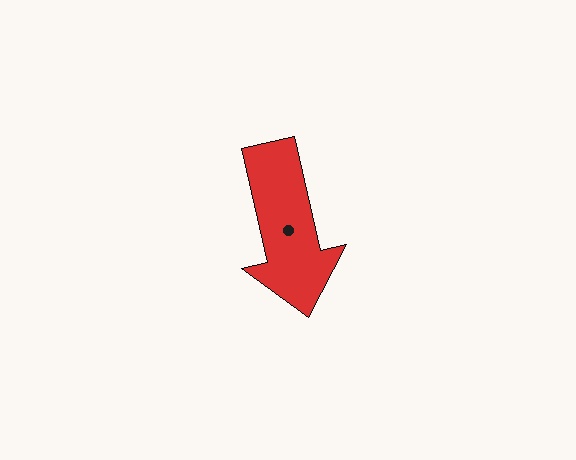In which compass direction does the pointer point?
South.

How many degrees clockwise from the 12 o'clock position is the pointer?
Approximately 167 degrees.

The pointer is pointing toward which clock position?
Roughly 6 o'clock.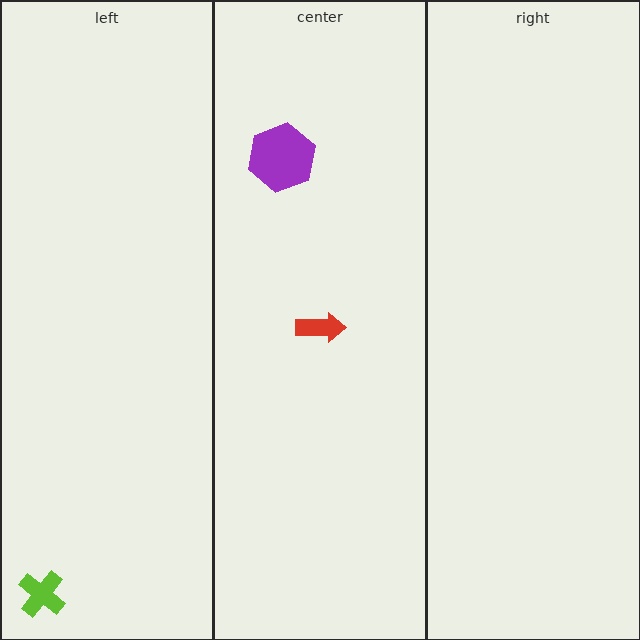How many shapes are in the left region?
1.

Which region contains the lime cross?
The left region.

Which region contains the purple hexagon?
The center region.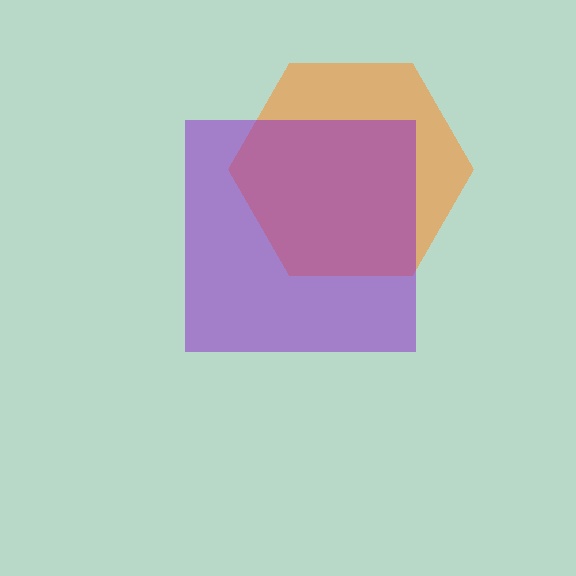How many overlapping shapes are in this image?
There are 2 overlapping shapes in the image.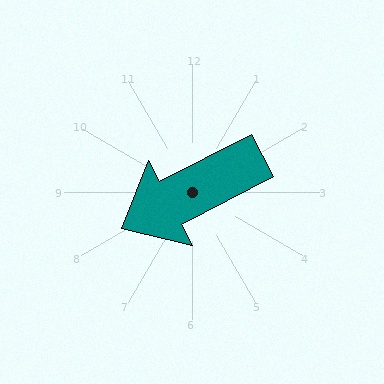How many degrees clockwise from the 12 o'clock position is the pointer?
Approximately 242 degrees.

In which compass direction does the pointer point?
Southwest.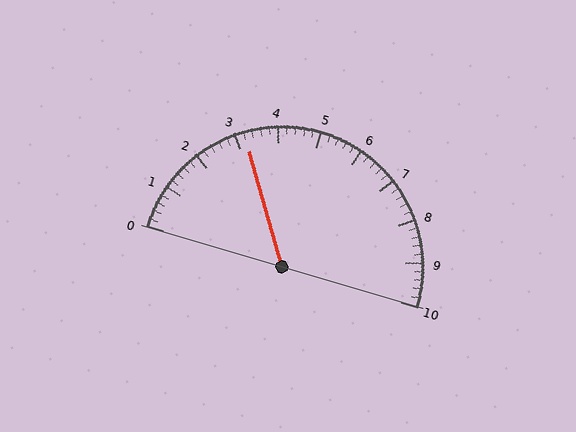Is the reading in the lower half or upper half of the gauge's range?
The reading is in the lower half of the range (0 to 10).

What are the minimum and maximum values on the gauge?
The gauge ranges from 0 to 10.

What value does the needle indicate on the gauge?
The needle indicates approximately 3.2.